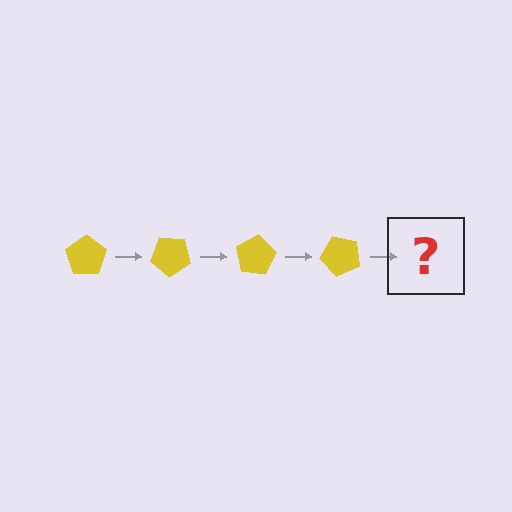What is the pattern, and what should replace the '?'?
The pattern is that the pentagon rotates 40 degrees each step. The '?' should be a yellow pentagon rotated 160 degrees.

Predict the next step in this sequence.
The next step is a yellow pentagon rotated 160 degrees.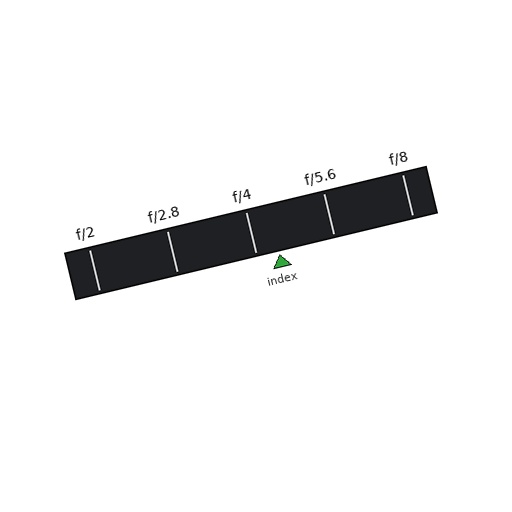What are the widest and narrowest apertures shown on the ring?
The widest aperture shown is f/2 and the narrowest is f/8.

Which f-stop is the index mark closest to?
The index mark is closest to f/4.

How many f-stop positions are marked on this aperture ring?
There are 5 f-stop positions marked.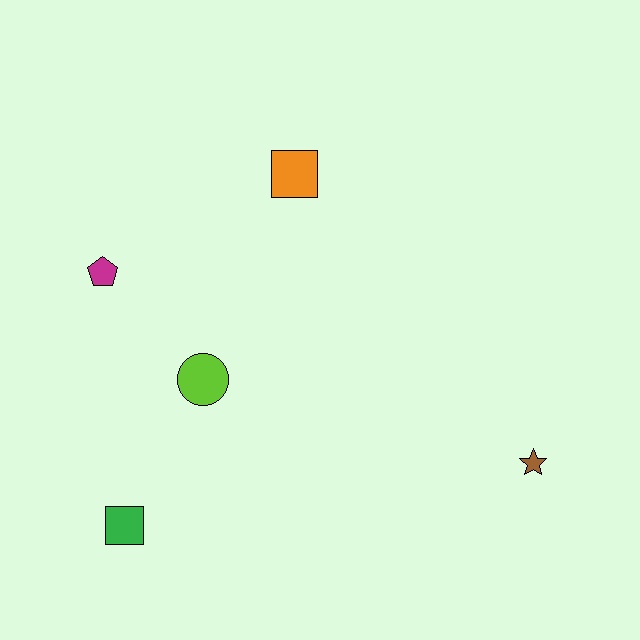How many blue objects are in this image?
There are no blue objects.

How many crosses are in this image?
There are no crosses.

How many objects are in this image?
There are 5 objects.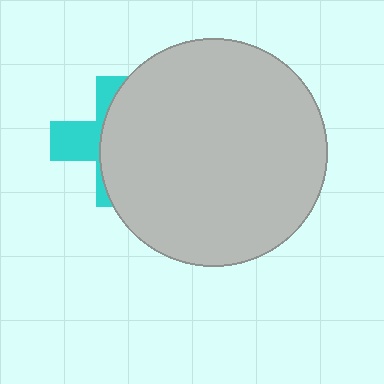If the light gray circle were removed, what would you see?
You would see the complete cyan cross.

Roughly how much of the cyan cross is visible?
A small part of it is visible (roughly 37%).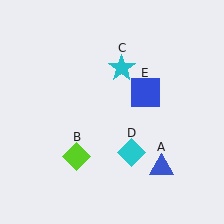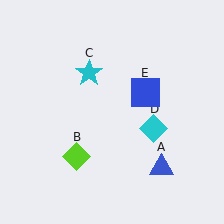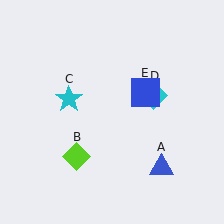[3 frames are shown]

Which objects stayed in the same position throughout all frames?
Blue triangle (object A) and lime diamond (object B) and blue square (object E) remained stationary.